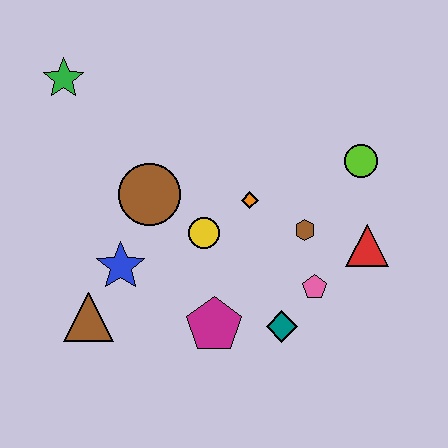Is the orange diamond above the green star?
No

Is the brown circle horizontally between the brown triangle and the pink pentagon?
Yes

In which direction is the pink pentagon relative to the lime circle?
The pink pentagon is below the lime circle.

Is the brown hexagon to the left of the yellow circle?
No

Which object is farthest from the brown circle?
The red triangle is farthest from the brown circle.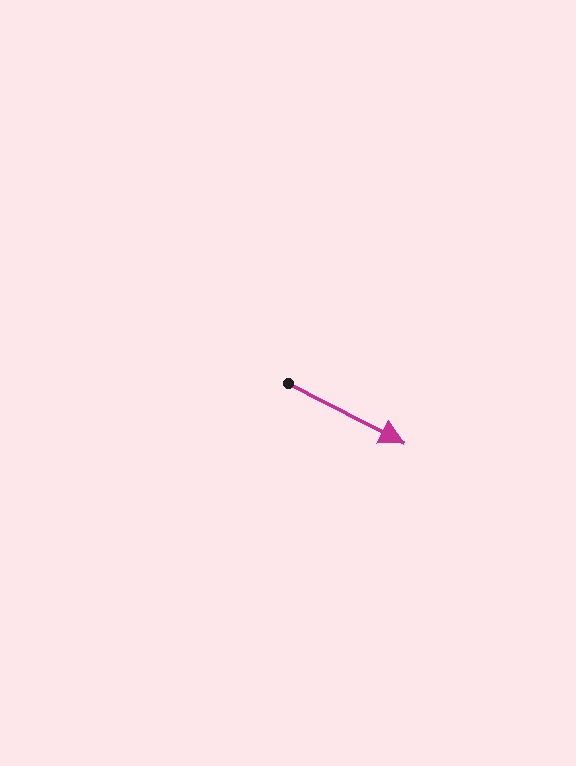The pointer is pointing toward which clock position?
Roughly 4 o'clock.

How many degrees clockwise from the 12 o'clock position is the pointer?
Approximately 117 degrees.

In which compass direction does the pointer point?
Southeast.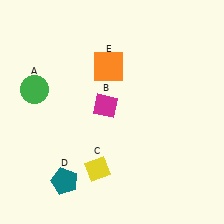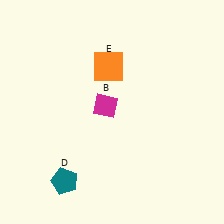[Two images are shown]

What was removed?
The green circle (A), the yellow diamond (C) were removed in Image 2.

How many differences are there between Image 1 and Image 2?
There are 2 differences between the two images.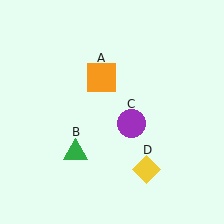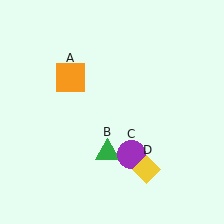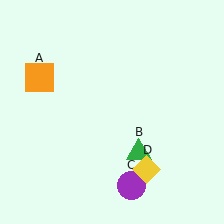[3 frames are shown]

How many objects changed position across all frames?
3 objects changed position: orange square (object A), green triangle (object B), purple circle (object C).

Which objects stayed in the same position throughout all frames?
Yellow diamond (object D) remained stationary.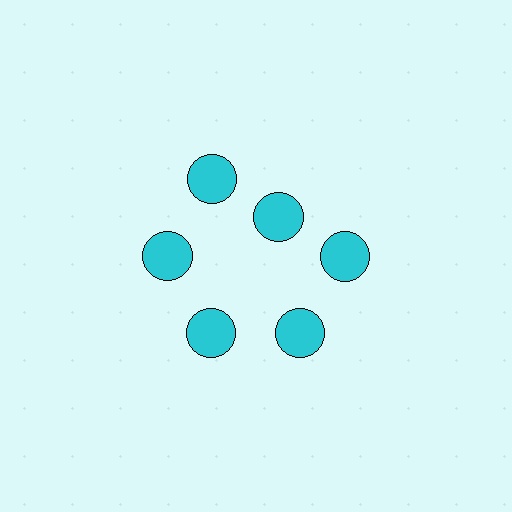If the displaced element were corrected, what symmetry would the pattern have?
It would have 6-fold rotational symmetry — the pattern would map onto itself every 60 degrees.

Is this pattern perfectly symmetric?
No. The 6 cyan circles are arranged in a ring, but one element near the 1 o'clock position is pulled inward toward the center, breaking the 6-fold rotational symmetry.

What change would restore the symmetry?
The symmetry would be restored by moving it outward, back onto the ring so that all 6 circles sit at equal angles and equal distance from the center.